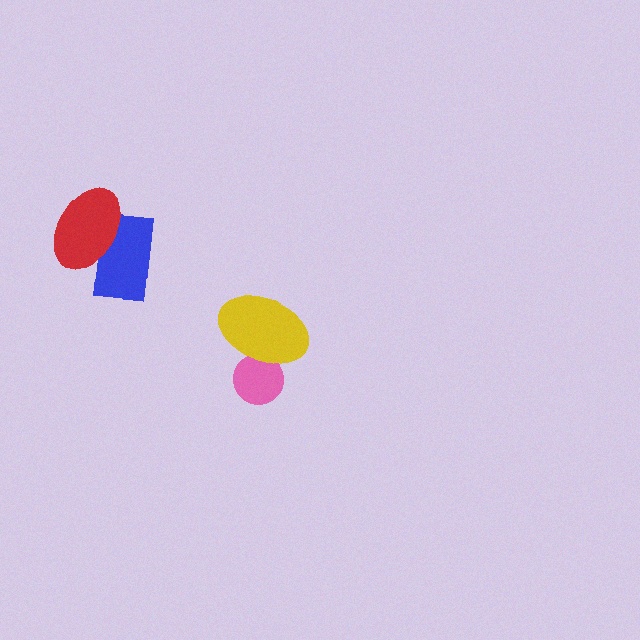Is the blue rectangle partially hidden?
Yes, it is partially covered by another shape.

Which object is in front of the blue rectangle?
The red ellipse is in front of the blue rectangle.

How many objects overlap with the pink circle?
1 object overlaps with the pink circle.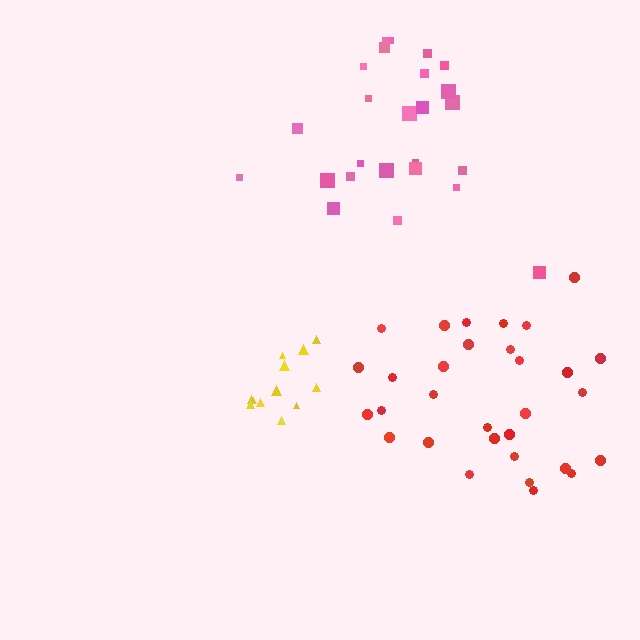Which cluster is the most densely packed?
Yellow.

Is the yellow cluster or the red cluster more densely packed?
Yellow.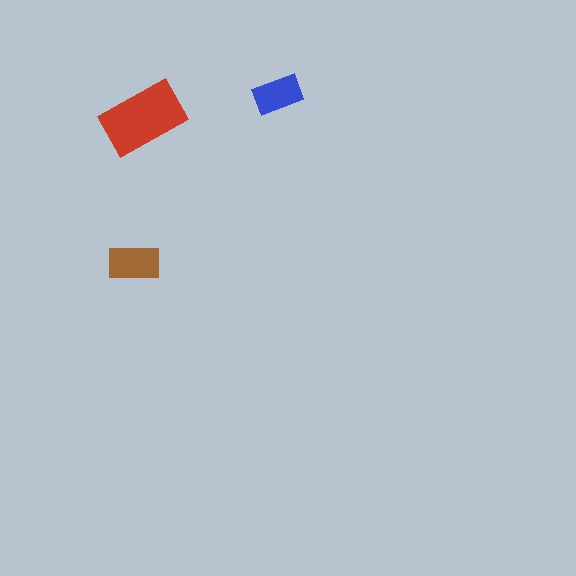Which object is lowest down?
The brown rectangle is bottommost.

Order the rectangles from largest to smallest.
the red one, the brown one, the blue one.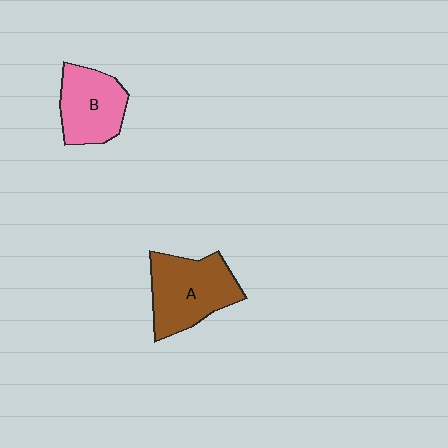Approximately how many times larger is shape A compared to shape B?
Approximately 1.3 times.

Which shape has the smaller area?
Shape B (pink).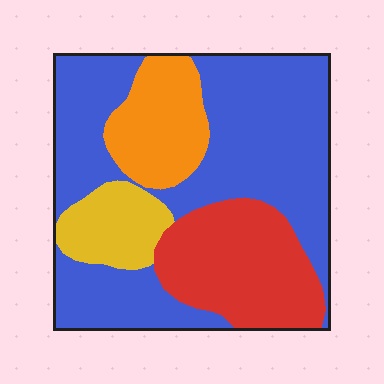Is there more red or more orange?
Red.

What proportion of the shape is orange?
Orange takes up about one eighth (1/8) of the shape.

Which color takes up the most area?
Blue, at roughly 55%.